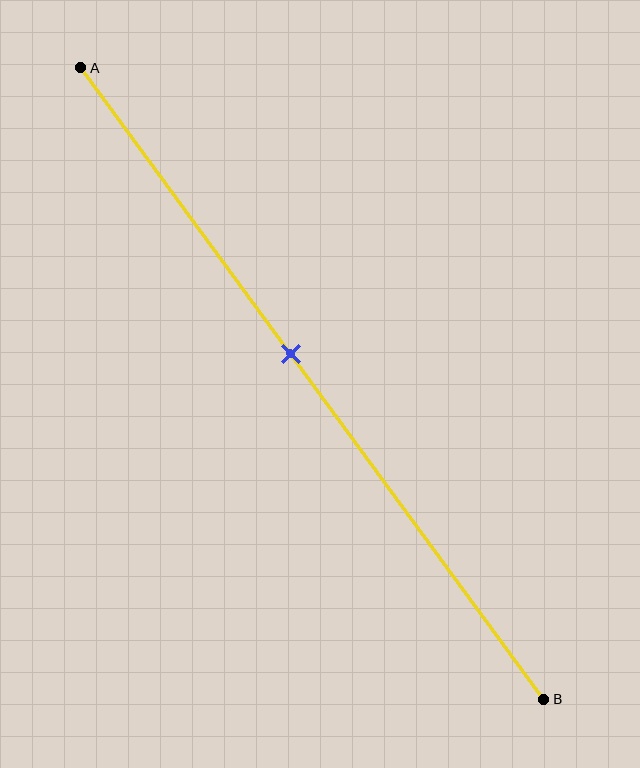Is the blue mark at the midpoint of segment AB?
No, the mark is at about 45% from A, not at the 50% midpoint.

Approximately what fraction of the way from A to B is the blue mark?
The blue mark is approximately 45% of the way from A to B.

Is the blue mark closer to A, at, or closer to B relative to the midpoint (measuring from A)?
The blue mark is closer to point A than the midpoint of segment AB.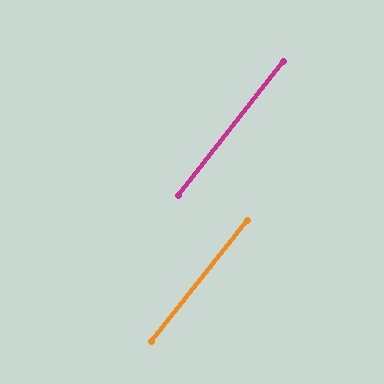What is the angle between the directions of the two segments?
Approximately 0 degrees.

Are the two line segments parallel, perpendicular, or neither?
Parallel — their directions differ by only 0.1°.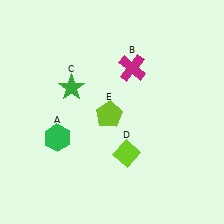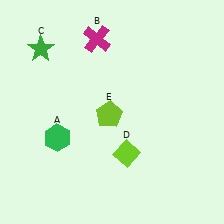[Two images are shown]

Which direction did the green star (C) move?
The green star (C) moved up.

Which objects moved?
The objects that moved are: the magenta cross (B), the green star (C).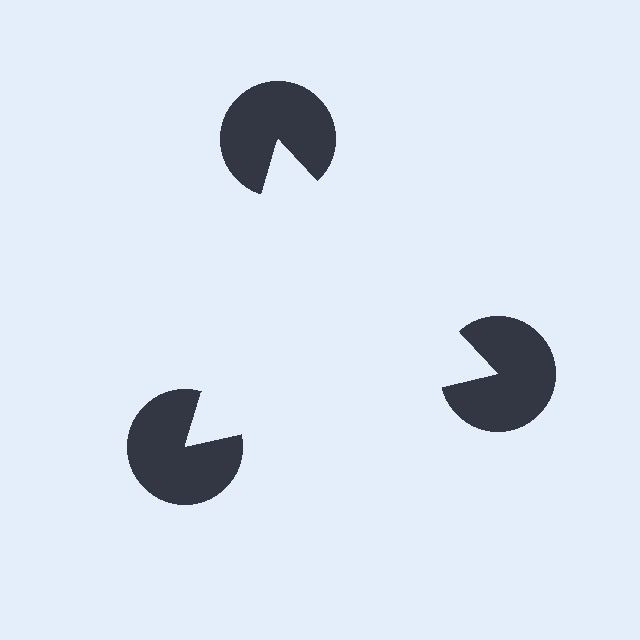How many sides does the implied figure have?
3 sides.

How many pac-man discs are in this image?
There are 3 — one at each vertex of the illusory triangle.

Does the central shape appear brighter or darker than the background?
It typically appears slightly brighter than the background, even though no actual brightness change is drawn.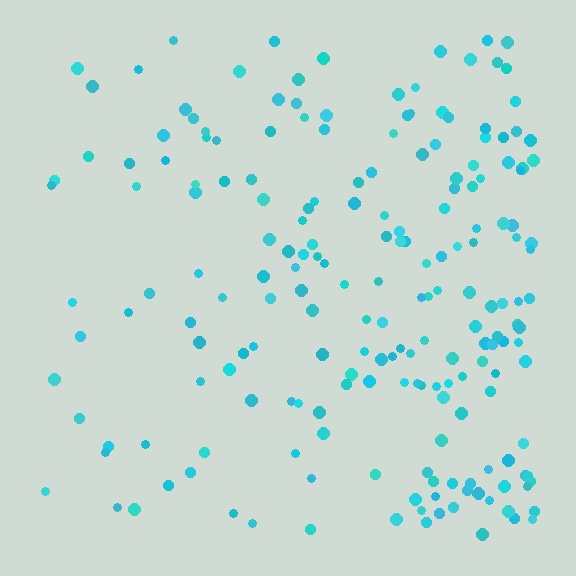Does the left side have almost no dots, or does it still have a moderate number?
Still a moderate number, just noticeably fewer than the right.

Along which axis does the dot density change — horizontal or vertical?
Horizontal.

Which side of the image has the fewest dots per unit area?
The left.